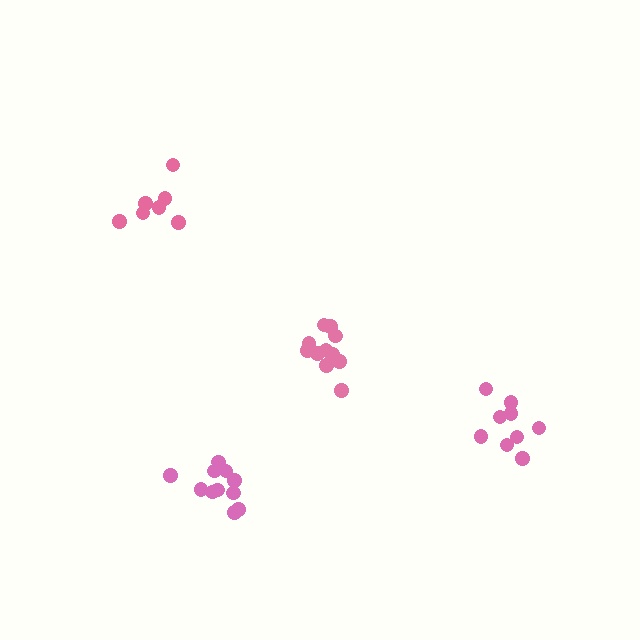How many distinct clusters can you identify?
There are 4 distinct clusters.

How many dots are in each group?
Group 1: 9 dots, Group 2: 12 dots, Group 3: 7 dots, Group 4: 11 dots (39 total).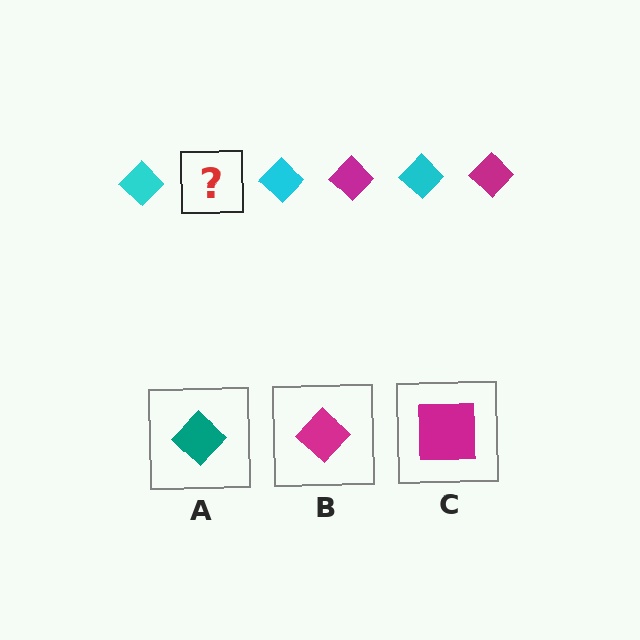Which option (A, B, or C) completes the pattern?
B.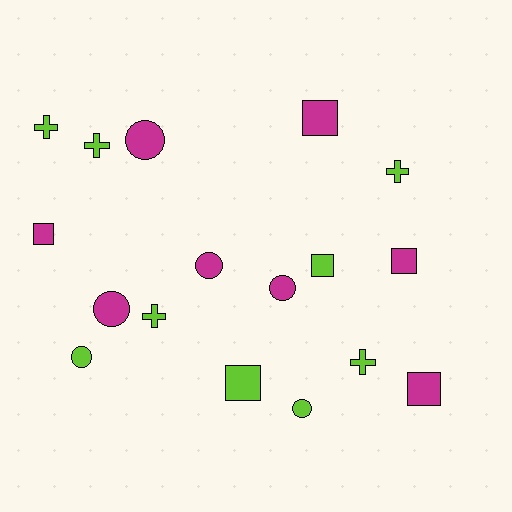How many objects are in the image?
There are 17 objects.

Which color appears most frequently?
Lime, with 9 objects.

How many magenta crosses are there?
There are no magenta crosses.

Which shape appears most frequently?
Circle, with 6 objects.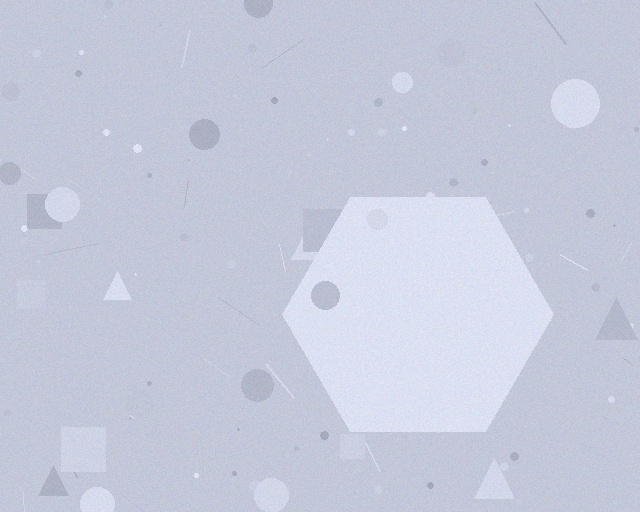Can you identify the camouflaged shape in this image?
The camouflaged shape is a hexagon.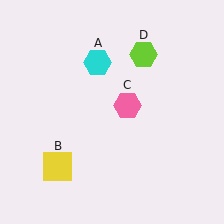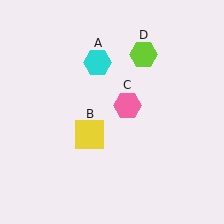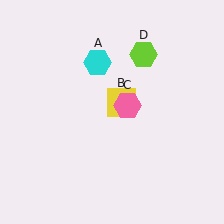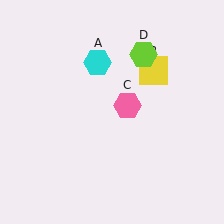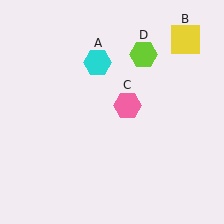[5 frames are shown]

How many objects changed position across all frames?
1 object changed position: yellow square (object B).